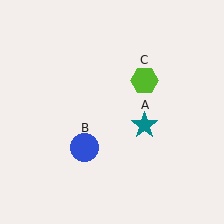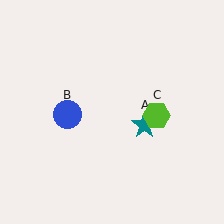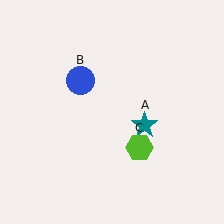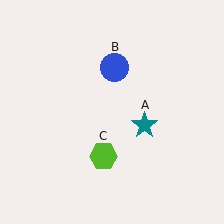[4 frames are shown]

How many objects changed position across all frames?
2 objects changed position: blue circle (object B), lime hexagon (object C).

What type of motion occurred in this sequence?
The blue circle (object B), lime hexagon (object C) rotated clockwise around the center of the scene.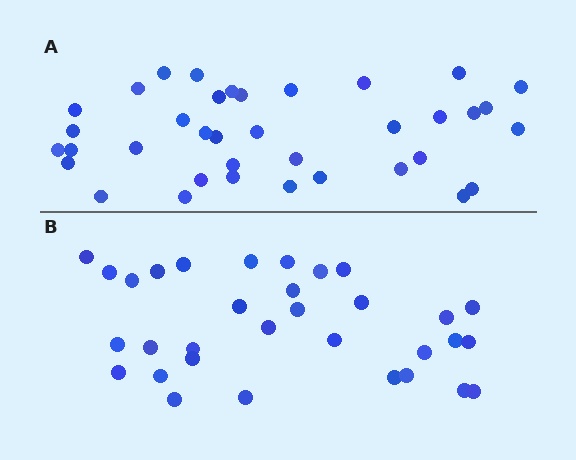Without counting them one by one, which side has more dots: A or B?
Region A (the top region) has more dots.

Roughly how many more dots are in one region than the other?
Region A has about 5 more dots than region B.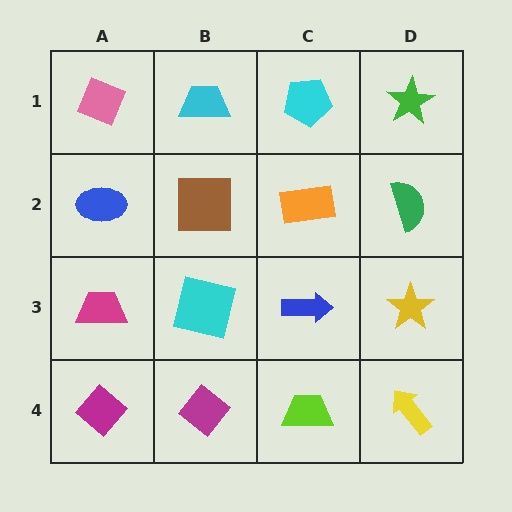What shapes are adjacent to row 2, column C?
A cyan pentagon (row 1, column C), a blue arrow (row 3, column C), a brown square (row 2, column B), a green semicircle (row 2, column D).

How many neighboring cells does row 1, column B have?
3.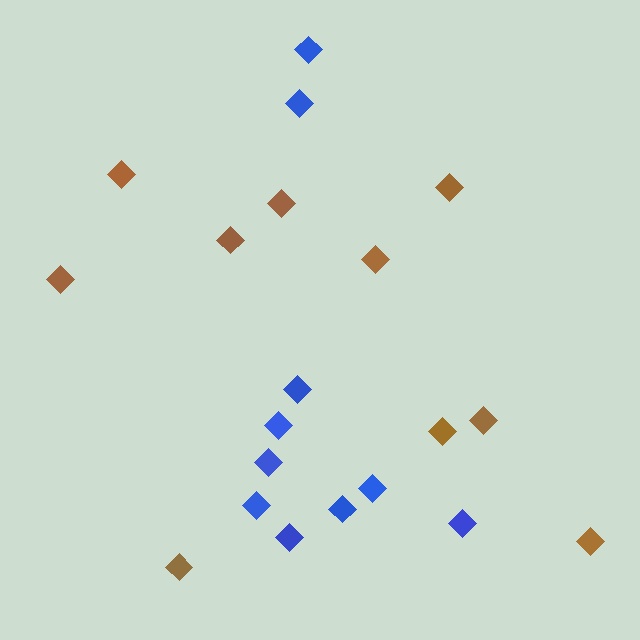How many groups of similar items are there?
There are 2 groups: one group of brown diamonds (10) and one group of blue diamonds (10).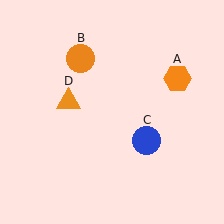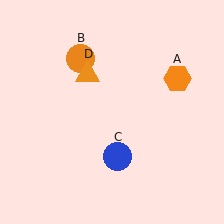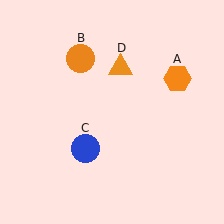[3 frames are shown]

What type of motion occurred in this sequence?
The blue circle (object C), orange triangle (object D) rotated clockwise around the center of the scene.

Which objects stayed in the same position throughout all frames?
Orange hexagon (object A) and orange circle (object B) remained stationary.